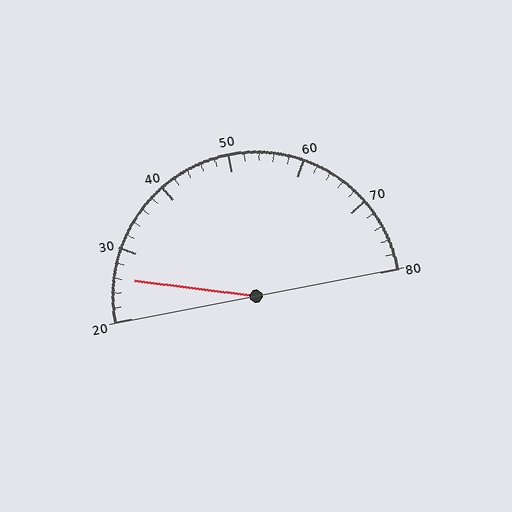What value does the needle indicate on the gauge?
The needle indicates approximately 26.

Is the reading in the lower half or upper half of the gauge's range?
The reading is in the lower half of the range (20 to 80).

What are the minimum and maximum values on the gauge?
The gauge ranges from 20 to 80.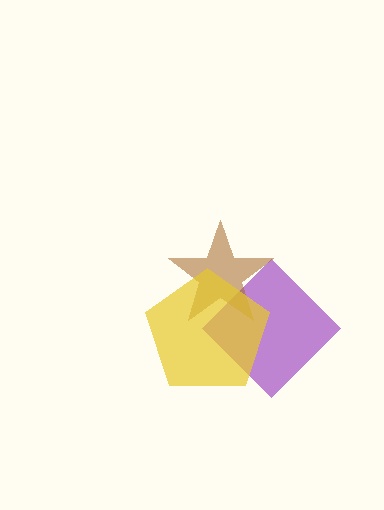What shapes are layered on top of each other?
The layered shapes are: a purple diamond, a brown star, a yellow pentagon.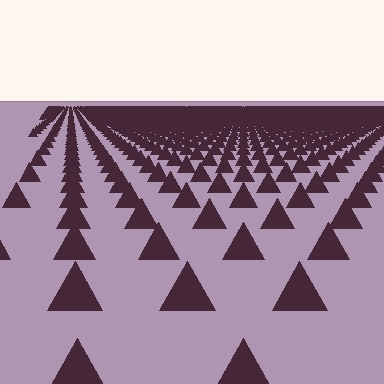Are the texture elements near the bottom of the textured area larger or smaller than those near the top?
Larger. Near the bottom, elements are closer to the viewer and appear at a bigger on-screen size.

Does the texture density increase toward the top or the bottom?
Density increases toward the top.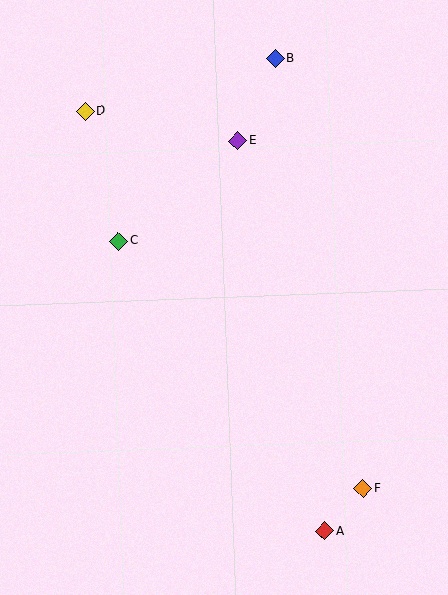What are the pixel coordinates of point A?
Point A is at (324, 531).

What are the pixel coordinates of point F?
Point F is at (363, 489).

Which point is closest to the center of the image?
Point C at (119, 241) is closest to the center.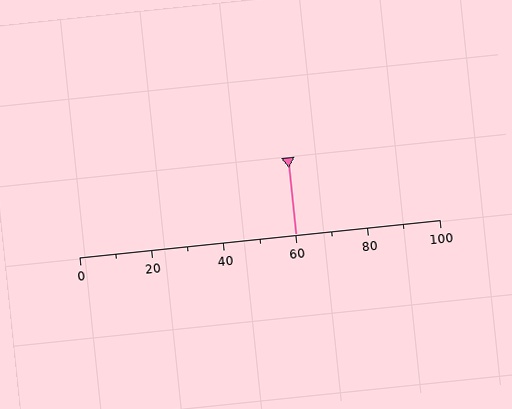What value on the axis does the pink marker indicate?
The marker indicates approximately 60.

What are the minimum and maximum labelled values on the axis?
The axis runs from 0 to 100.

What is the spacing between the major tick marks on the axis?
The major ticks are spaced 20 apart.